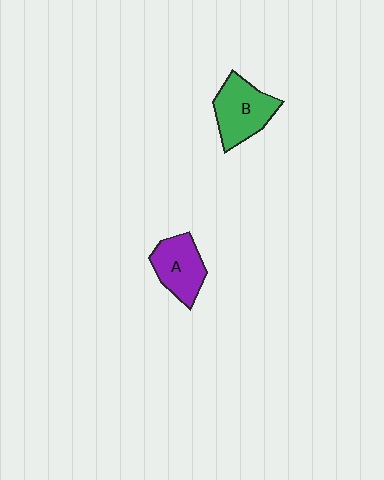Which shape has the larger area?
Shape B (green).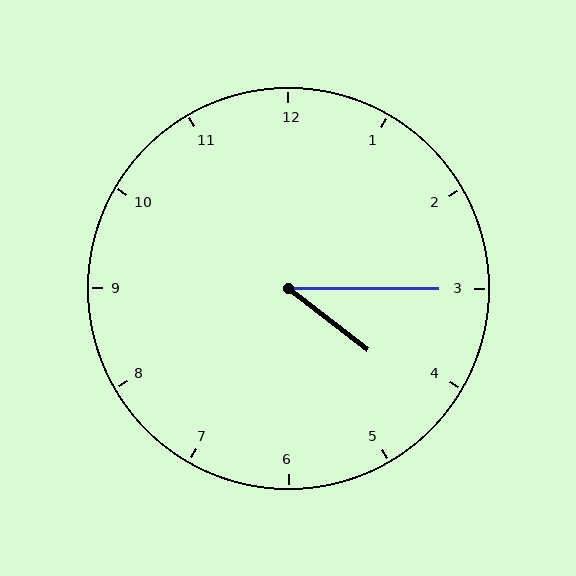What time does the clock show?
4:15.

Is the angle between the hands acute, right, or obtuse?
It is acute.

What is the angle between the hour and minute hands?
Approximately 38 degrees.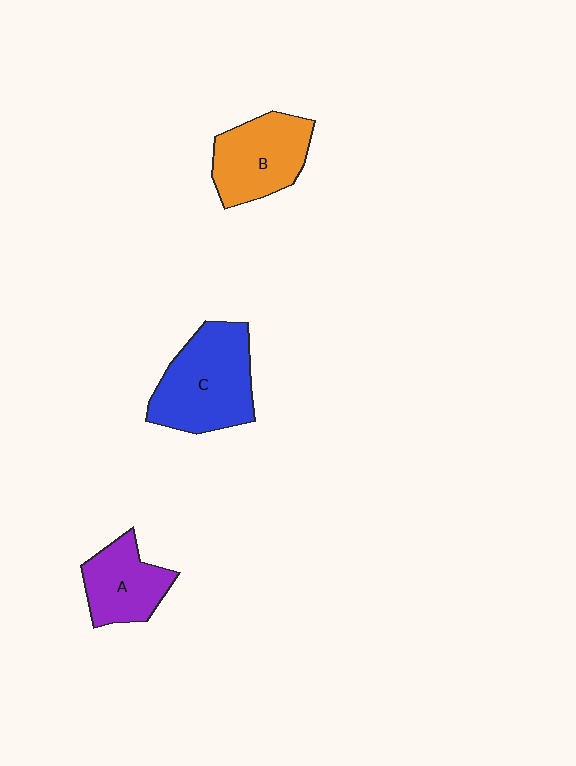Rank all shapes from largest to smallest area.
From largest to smallest: C (blue), B (orange), A (purple).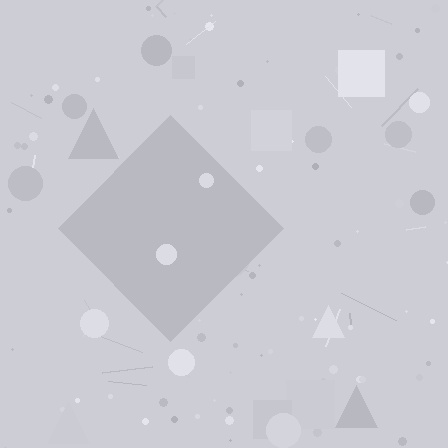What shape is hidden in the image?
A diamond is hidden in the image.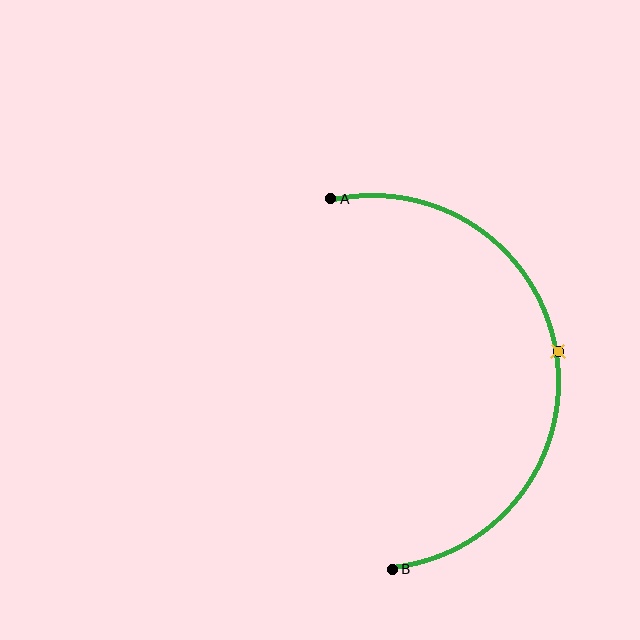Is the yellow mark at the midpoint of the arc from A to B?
Yes. The yellow mark lies on the arc at equal arc-length from both A and B — it is the arc midpoint.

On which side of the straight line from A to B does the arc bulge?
The arc bulges to the right of the straight line connecting A and B.